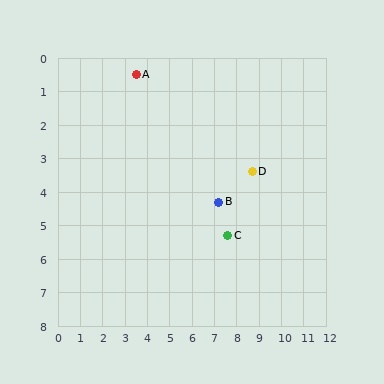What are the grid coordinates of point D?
Point D is at approximately (8.7, 3.4).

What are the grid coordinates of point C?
Point C is at approximately (7.6, 5.3).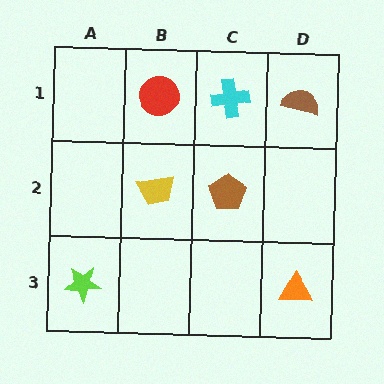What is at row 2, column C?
A brown pentagon.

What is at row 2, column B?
A yellow trapezoid.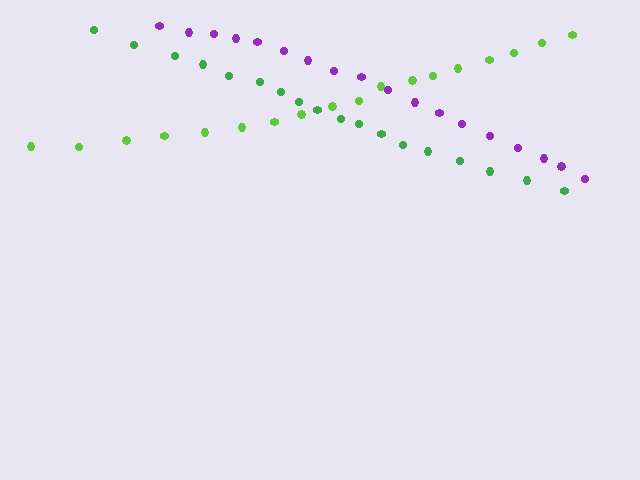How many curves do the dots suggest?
There are 3 distinct paths.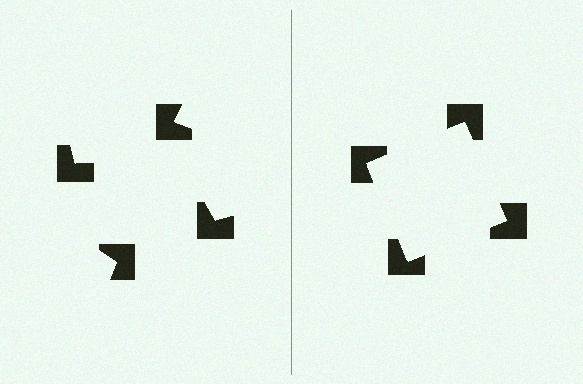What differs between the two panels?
The notched squares are positioned identically on both sides; only the wedge orientations differ. On the right they align to a square; on the left they are misaligned.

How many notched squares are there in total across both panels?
8 — 4 on each side.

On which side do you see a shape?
An illusory square appears on the right side. On the left side the wedge cuts are rotated, so no coherent shape forms.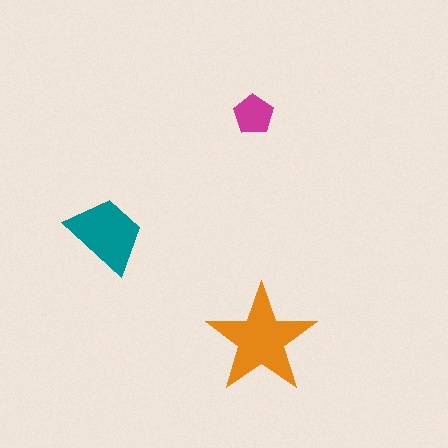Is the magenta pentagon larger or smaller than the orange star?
Smaller.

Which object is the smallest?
The magenta pentagon.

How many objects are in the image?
There are 3 objects in the image.